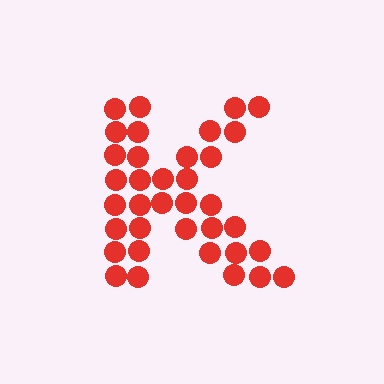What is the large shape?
The large shape is the letter K.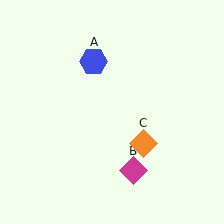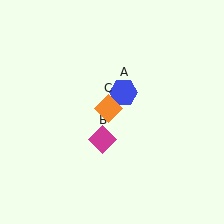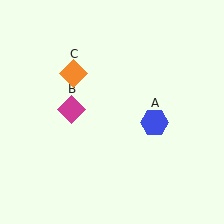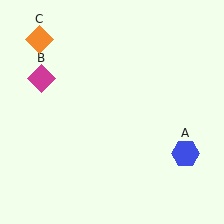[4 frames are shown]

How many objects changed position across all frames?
3 objects changed position: blue hexagon (object A), magenta diamond (object B), orange diamond (object C).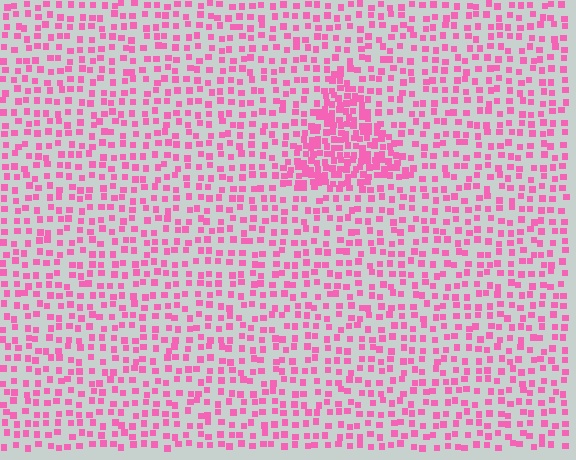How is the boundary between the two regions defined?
The boundary is defined by a change in element density (approximately 2.2x ratio). All elements are the same color, size, and shape.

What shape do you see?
I see a triangle.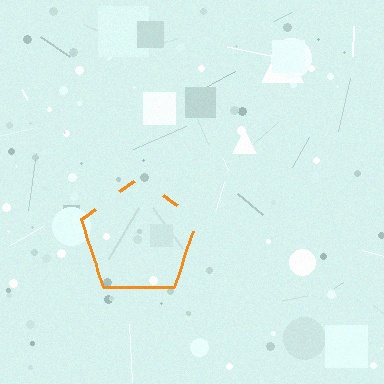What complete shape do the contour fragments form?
The contour fragments form a pentagon.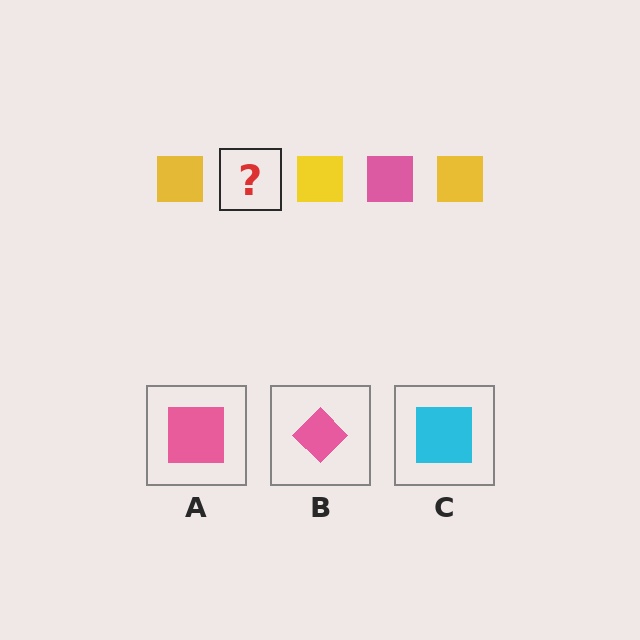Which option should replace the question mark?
Option A.